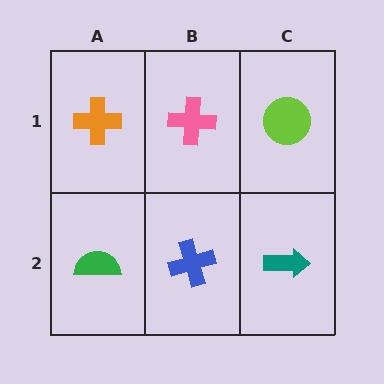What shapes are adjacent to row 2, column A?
An orange cross (row 1, column A), a blue cross (row 2, column B).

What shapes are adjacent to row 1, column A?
A green semicircle (row 2, column A), a pink cross (row 1, column B).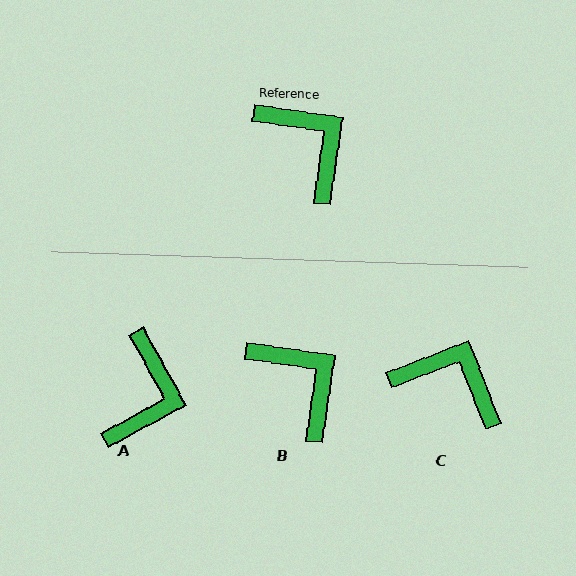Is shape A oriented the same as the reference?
No, it is off by about 53 degrees.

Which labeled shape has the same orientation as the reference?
B.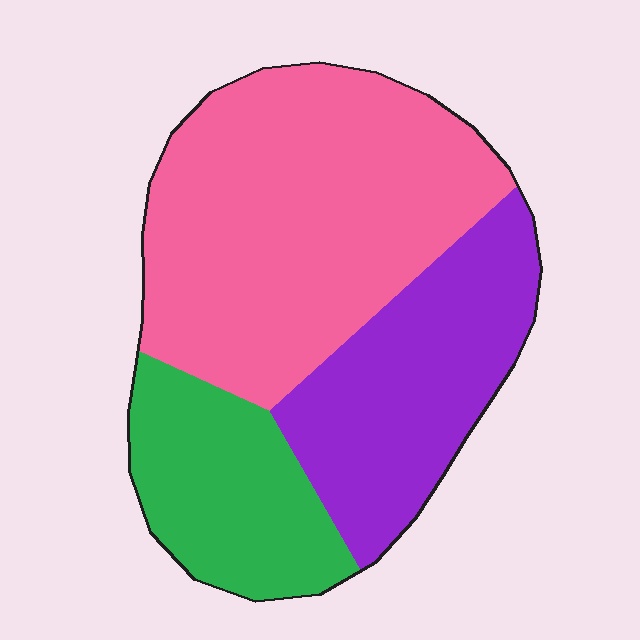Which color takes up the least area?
Green, at roughly 20%.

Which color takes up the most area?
Pink, at roughly 50%.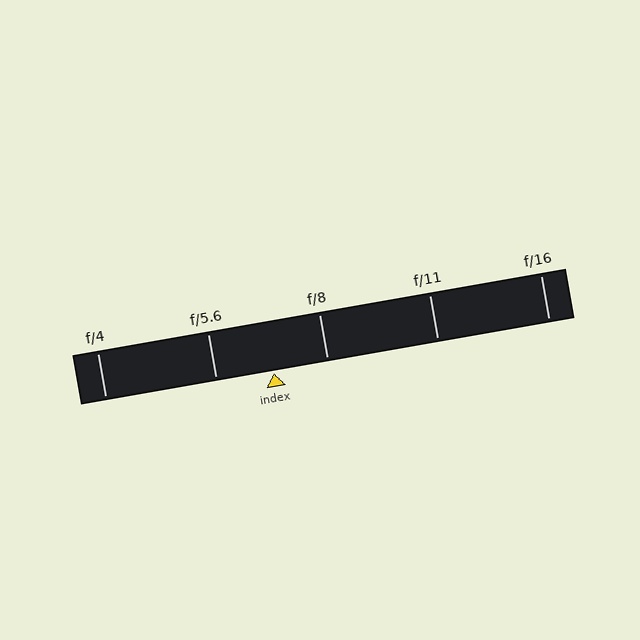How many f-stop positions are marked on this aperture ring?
There are 5 f-stop positions marked.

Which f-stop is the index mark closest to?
The index mark is closest to f/8.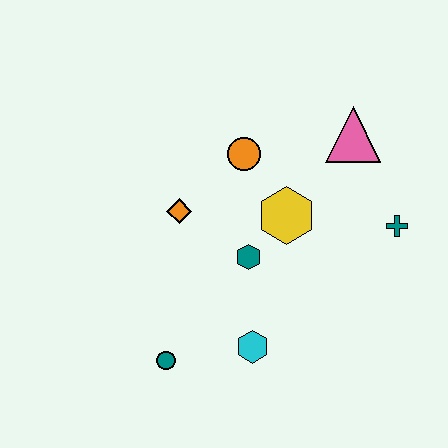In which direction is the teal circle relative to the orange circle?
The teal circle is below the orange circle.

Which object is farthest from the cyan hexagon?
The pink triangle is farthest from the cyan hexagon.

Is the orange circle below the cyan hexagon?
No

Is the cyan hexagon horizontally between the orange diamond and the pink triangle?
Yes